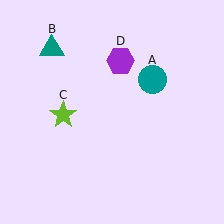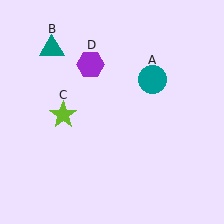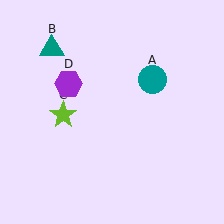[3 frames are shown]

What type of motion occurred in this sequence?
The purple hexagon (object D) rotated counterclockwise around the center of the scene.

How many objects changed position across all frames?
1 object changed position: purple hexagon (object D).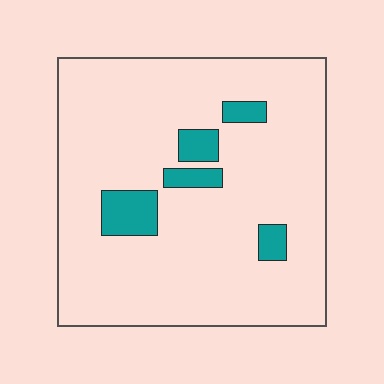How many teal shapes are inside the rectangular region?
5.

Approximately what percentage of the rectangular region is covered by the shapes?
Approximately 10%.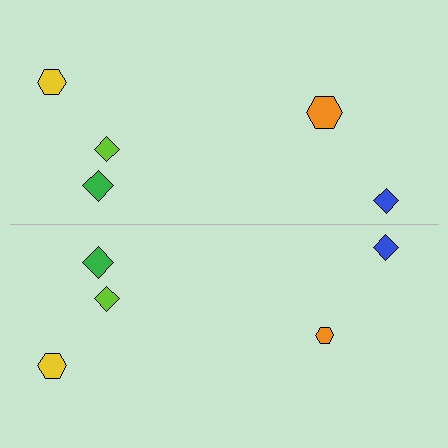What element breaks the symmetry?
The orange hexagon on the bottom side has a different size than its mirror counterpart.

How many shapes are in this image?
There are 10 shapes in this image.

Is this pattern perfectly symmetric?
No, the pattern is not perfectly symmetric. The orange hexagon on the bottom side has a different size than its mirror counterpart.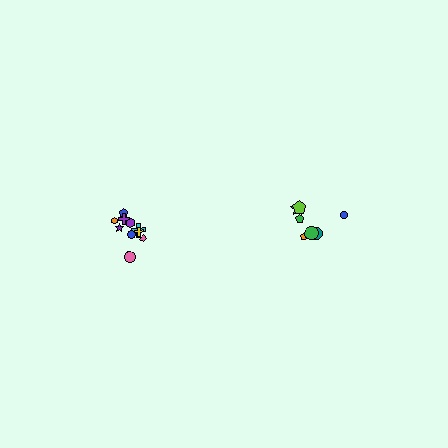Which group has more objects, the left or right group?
The left group.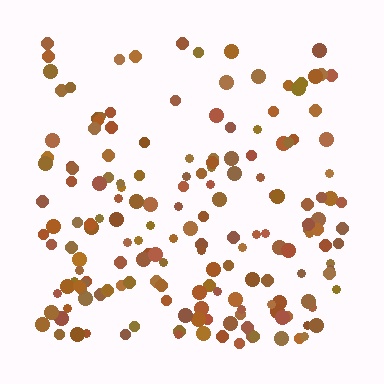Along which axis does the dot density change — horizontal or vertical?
Vertical.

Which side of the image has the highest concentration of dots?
The bottom.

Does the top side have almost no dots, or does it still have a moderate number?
Still a moderate number, just noticeably fewer than the bottom.